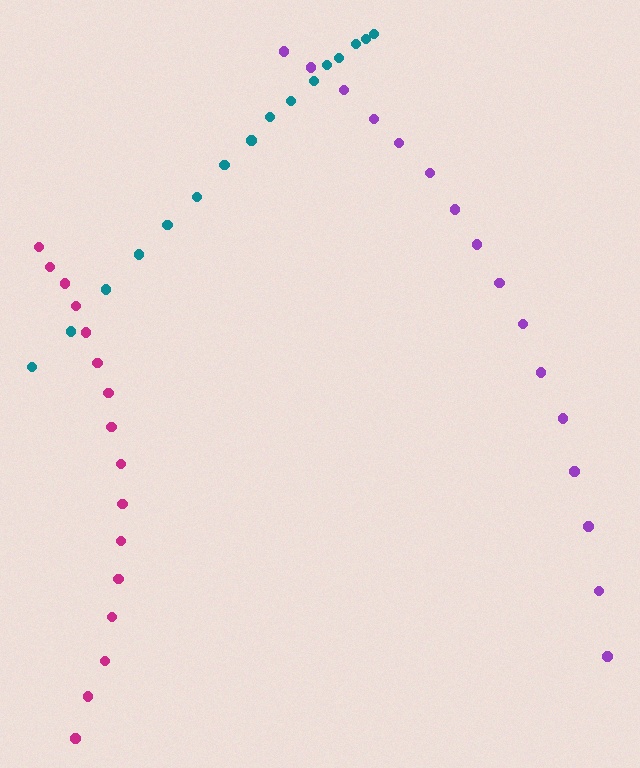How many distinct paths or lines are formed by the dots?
There are 3 distinct paths.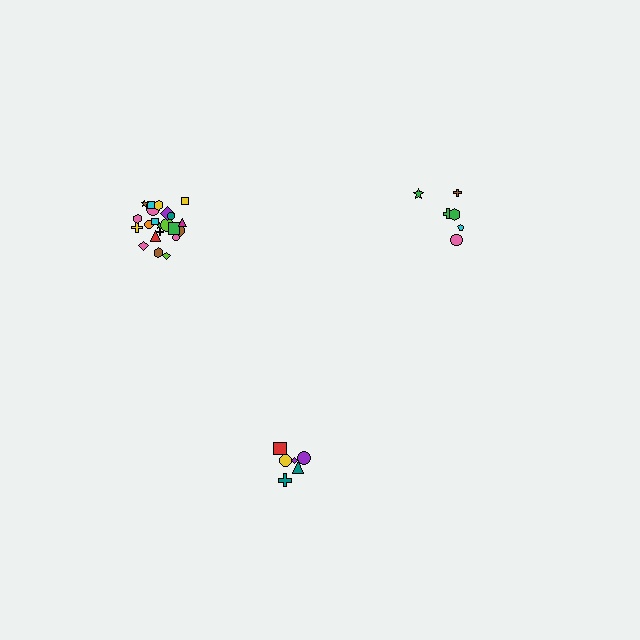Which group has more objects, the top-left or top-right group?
The top-left group.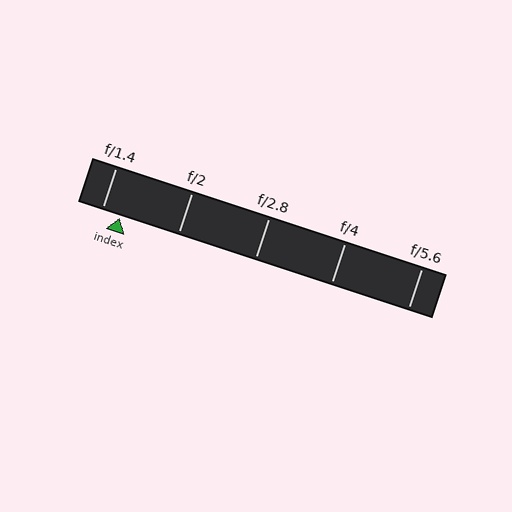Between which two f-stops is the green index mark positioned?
The index mark is between f/1.4 and f/2.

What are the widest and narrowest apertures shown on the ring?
The widest aperture shown is f/1.4 and the narrowest is f/5.6.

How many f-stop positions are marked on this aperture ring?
There are 5 f-stop positions marked.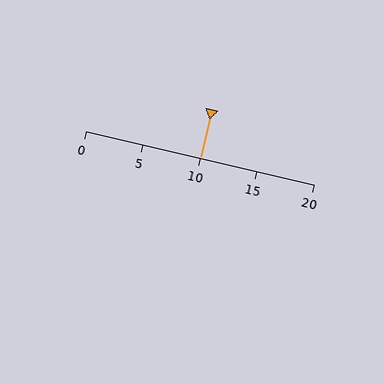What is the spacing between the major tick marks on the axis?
The major ticks are spaced 5 apart.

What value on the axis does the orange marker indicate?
The marker indicates approximately 10.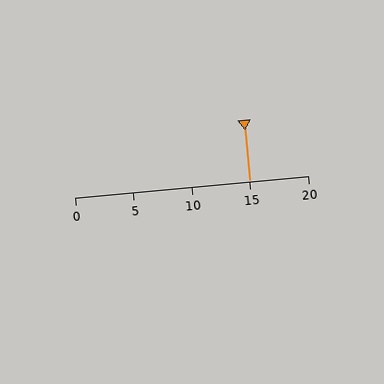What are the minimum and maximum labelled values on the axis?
The axis runs from 0 to 20.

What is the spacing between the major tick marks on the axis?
The major ticks are spaced 5 apart.